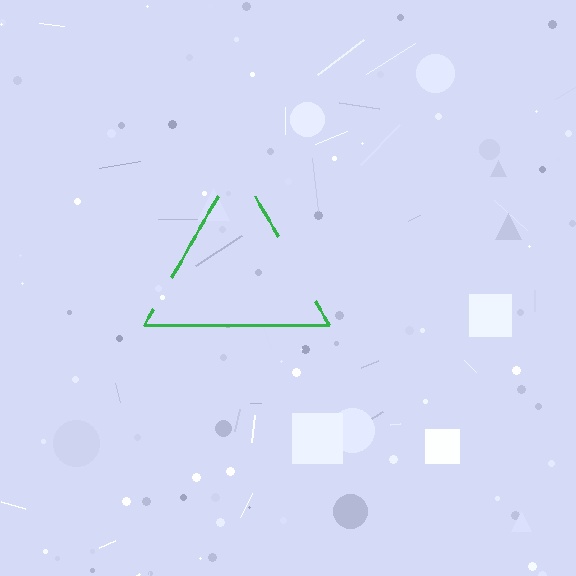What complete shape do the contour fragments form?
The contour fragments form a triangle.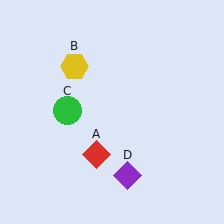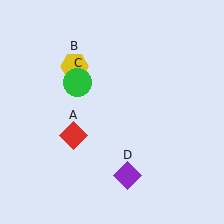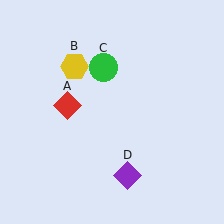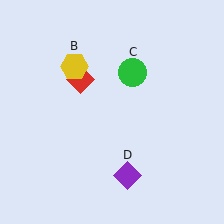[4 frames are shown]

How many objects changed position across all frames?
2 objects changed position: red diamond (object A), green circle (object C).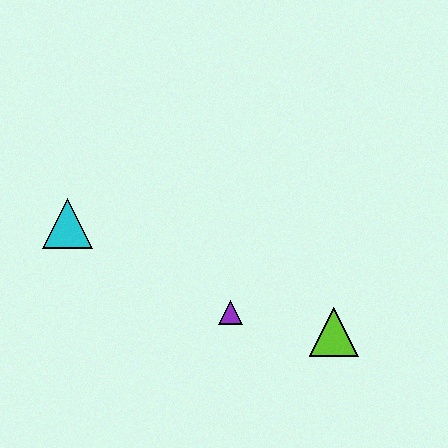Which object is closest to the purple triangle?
The lime triangle is closest to the purple triangle.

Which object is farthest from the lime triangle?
The cyan triangle is farthest from the lime triangle.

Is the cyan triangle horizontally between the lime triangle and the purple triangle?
No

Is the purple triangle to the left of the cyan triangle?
No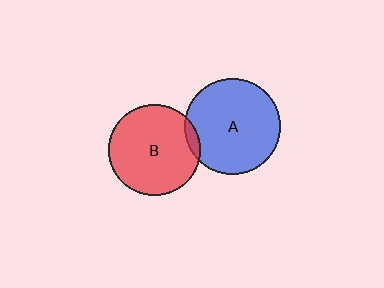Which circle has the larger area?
Circle A (blue).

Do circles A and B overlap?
Yes.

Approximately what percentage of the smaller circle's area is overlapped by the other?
Approximately 5%.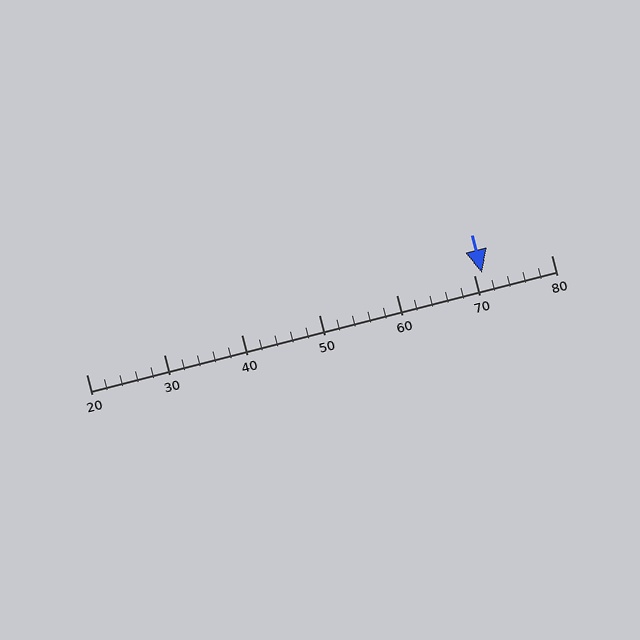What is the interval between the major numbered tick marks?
The major tick marks are spaced 10 units apart.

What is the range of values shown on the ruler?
The ruler shows values from 20 to 80.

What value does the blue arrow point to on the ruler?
The blue arrow points to approximately 71.